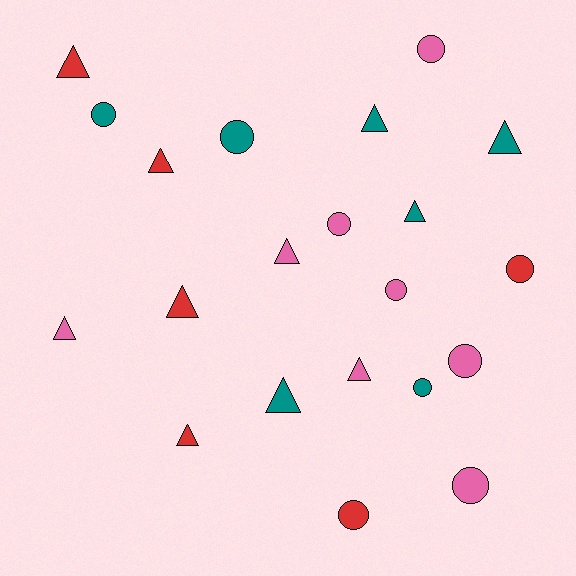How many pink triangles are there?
There are 3 pink triangles.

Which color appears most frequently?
Pink, with 8 objects.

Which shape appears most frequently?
Triangle, with 11 objects.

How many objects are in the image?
There are 21 objects.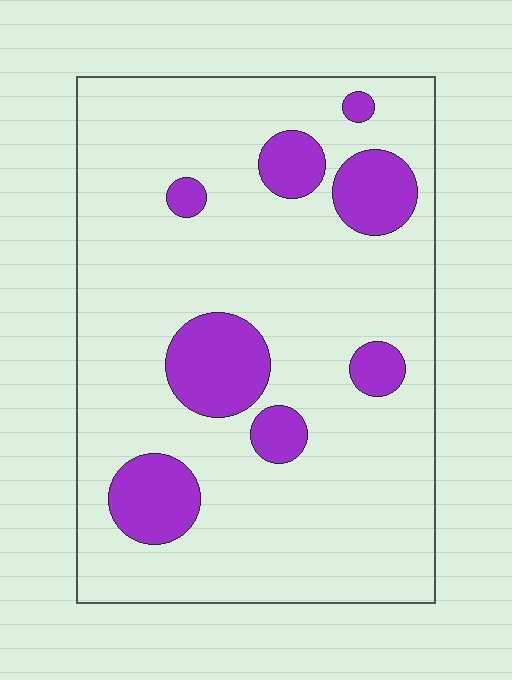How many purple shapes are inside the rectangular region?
8.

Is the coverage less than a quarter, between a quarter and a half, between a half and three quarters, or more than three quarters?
Less than a quarter.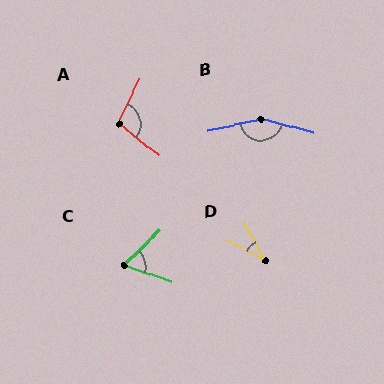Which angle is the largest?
B, at approximately 152 degrees.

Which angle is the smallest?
D, at approximately 34 degrees.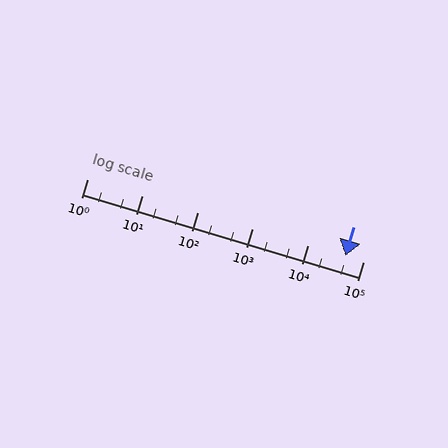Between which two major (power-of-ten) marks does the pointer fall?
The pointer is between 10000 and 100000.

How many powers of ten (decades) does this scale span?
The scale spans 5 decades, from 1 to 100000.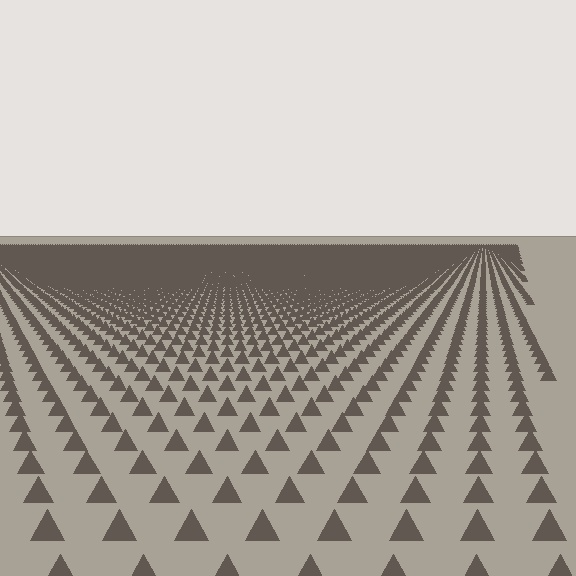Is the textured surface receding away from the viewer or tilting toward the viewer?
The surface is receding away from the viewer. Texture elements get smaller and denser toward the top.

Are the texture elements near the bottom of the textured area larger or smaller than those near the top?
Larger. Near the bottom, elements are closer to the viewer and appear at a bigger on-screen size.